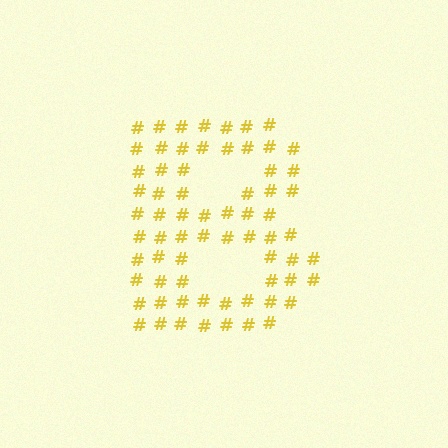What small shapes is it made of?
It is made of small hash symbols.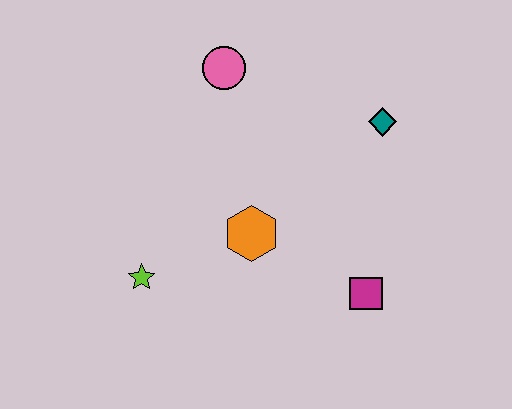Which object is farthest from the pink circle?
The magenta square is farthest from the pink circle.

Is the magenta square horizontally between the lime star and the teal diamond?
Yes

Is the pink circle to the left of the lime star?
No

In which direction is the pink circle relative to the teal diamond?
The pink circle is to the left of the teal diamond.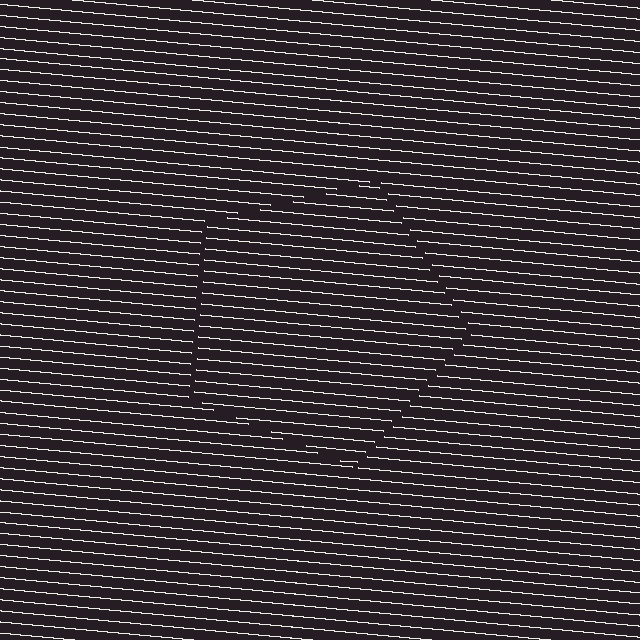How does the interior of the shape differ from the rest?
The interior of the shape contains the same grating, shifted by half a period — the contour is defined by the phase discontinuity where line-ends from the inner and outer gratings abut.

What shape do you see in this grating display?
An illusory pentagon. The interior of the shape contains the same grating, shifted by half a period — the contour is defined by the phase discontinuity where line-ends from the inner and outer gratings abut.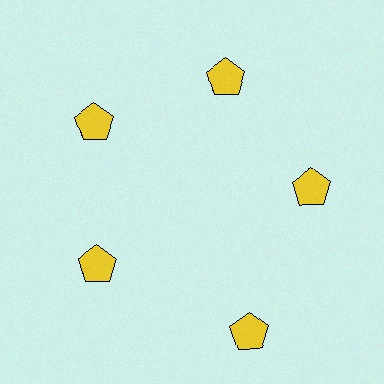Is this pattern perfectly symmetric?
No. The 5 yellow pentagons are arranged in a ring, but one element near the 5 o'clock position is pushed outward from the center, breaking the 5-fold rotational symmetry.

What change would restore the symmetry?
The symmetry would be restored by moving it inward, back onto the ring so that all 5 pentagons sit at equal angles and equal distance from the center.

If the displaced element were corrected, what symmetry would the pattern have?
It would have 5-fold rotational symmetry — the pattern would map onto itself every 72 degrees.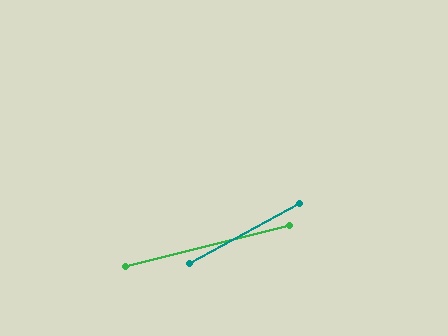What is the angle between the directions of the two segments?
Approximately 15 degrees.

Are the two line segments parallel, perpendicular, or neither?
Neither parallel nor perpendicular — they differ by about 15°.